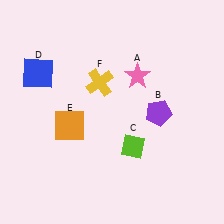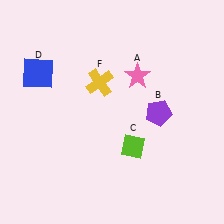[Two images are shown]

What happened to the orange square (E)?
The orange square (E) was removed in Image 2. It was in the bottom-left area of Image 1.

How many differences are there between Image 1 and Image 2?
There is 1 difference between the two images.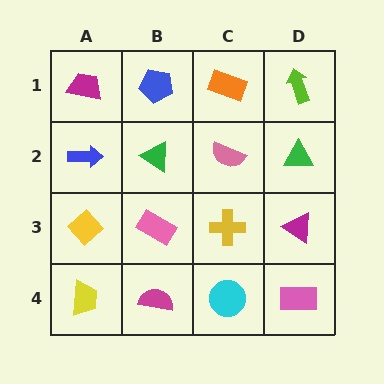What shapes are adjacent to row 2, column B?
A blue pentagon (row 1, column B), a pink rectangle (row 3, column B), a blue arrow (row 2, column A), a pink semicircle (row 2, column C).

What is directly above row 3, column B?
A green triangle.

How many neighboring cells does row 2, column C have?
4.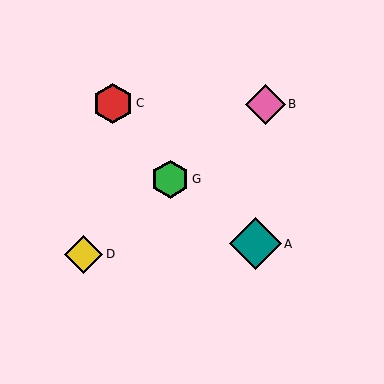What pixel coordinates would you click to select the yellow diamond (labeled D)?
Click at (84, 254) to select the yellow diamond D.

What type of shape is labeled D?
Shape D is a yellow diamond.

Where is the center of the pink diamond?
The center of the pink diamond is at (265, 104).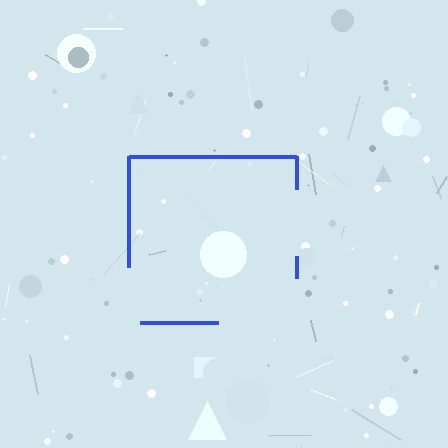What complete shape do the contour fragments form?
The contour fragments form a square.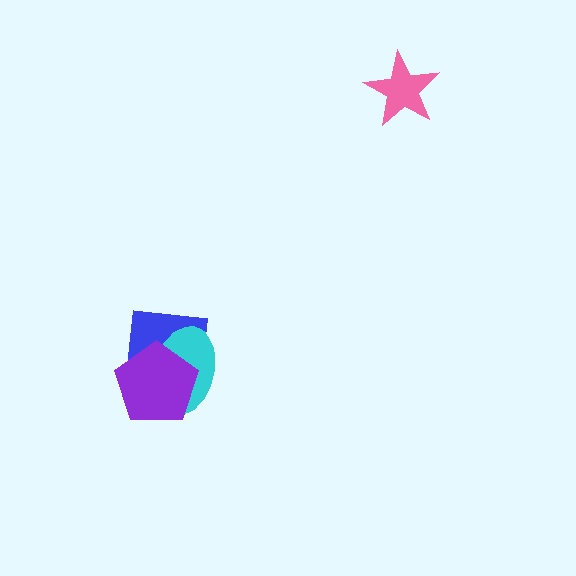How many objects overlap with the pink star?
0 objects overlap with the pink star.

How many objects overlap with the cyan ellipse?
2 objects overlap with the cyan ellipse.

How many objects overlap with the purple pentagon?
2 objects overlap with the purple pentagon.